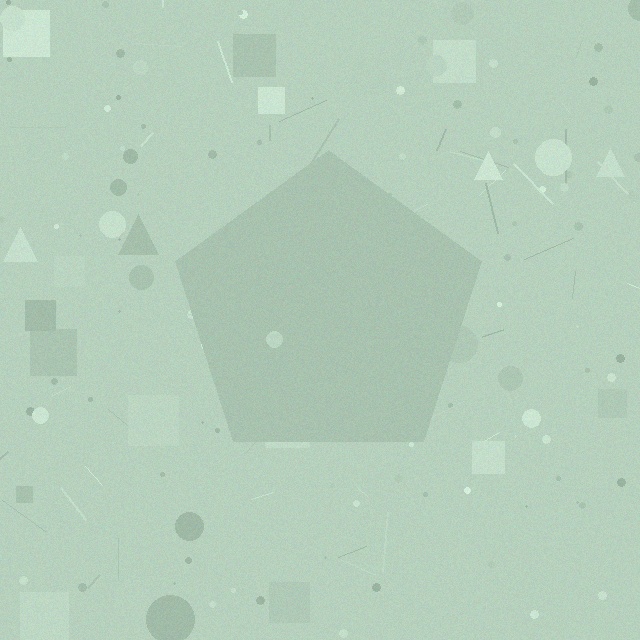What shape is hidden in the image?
A pentagon is hidden in the image.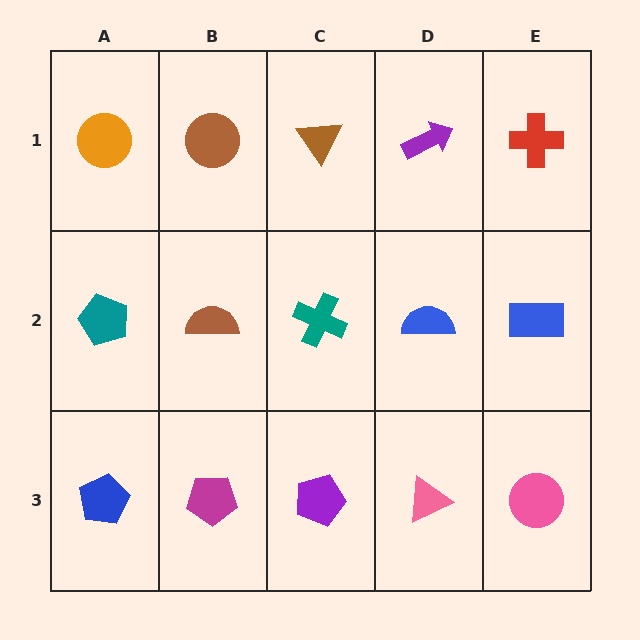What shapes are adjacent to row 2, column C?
A brown triangle (row 1, column C), a purple pentagon (row 3, column C), a brown semicircle (row 2, column B), a blue semicircle (row 2, column D).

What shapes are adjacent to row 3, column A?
A teal pentagon (row 2, column A), a magenta pentagon (row 3, column B).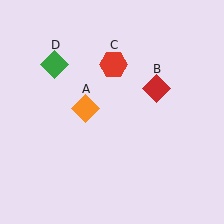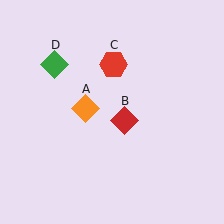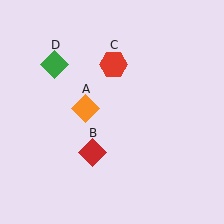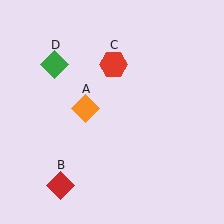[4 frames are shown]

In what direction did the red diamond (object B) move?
The red diamond (object B) moved down and to the left.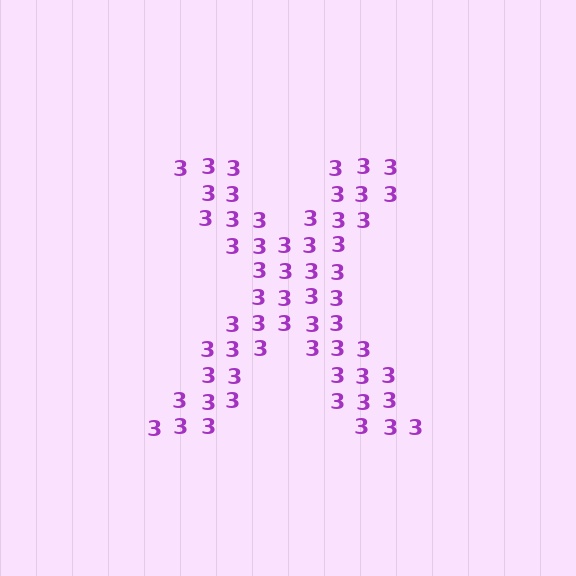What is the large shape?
The large shape is the letter X.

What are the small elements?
The small elements are digit 3's.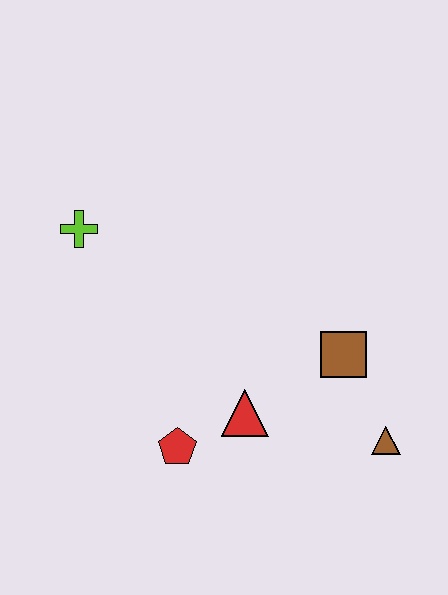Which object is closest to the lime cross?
The red pentagon is closest to the lime cross.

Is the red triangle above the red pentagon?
Yes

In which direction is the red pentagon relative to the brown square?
The red pentagon is to the left of the brown square.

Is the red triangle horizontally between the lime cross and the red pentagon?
No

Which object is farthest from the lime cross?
The brown triangle is farthest from the lime cross.